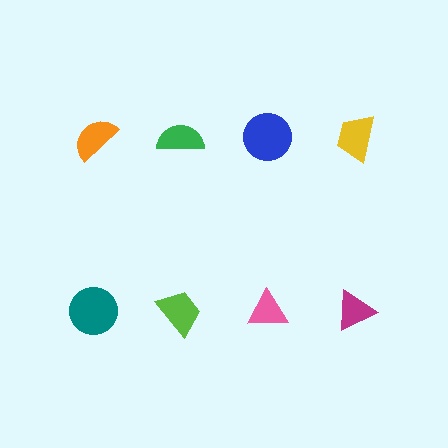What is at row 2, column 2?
A lime trapezoid.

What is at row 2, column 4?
A magenta triangle.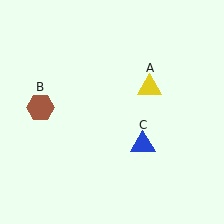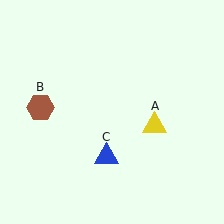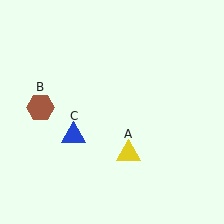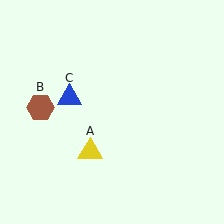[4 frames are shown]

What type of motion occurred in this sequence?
The yellow triangle (object A), blue triangle (object C) rotated clockwise around the center of the scene.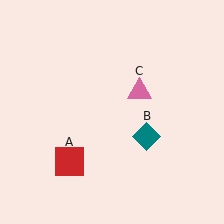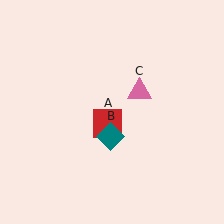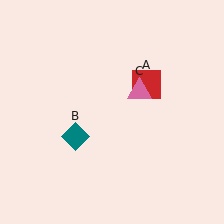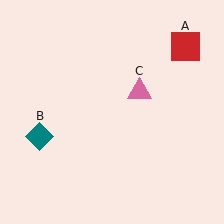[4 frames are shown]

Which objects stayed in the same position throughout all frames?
Pink triangle (object C) remained stationary.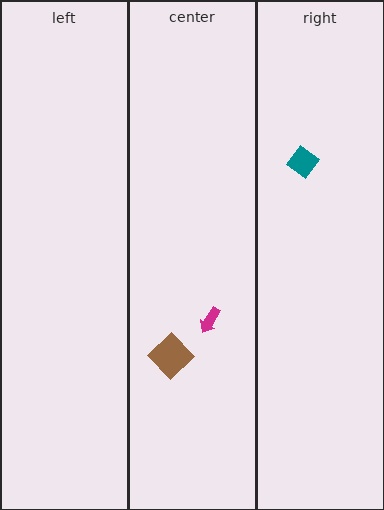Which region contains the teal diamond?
The right region.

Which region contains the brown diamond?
The center region.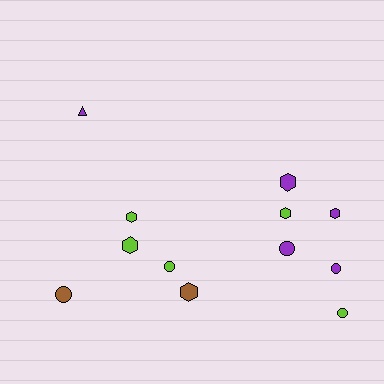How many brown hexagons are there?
There is 1 brown hexagon.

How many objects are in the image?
There are 12 objects.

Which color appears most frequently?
Purple, with 5 objects.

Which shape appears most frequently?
Hexagon, with 6 objects.